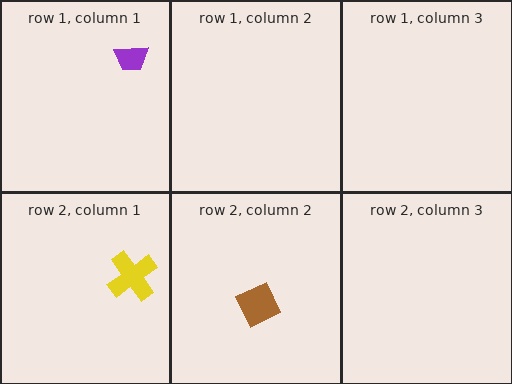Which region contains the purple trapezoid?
The row 1, column 1 region.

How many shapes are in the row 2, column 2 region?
1.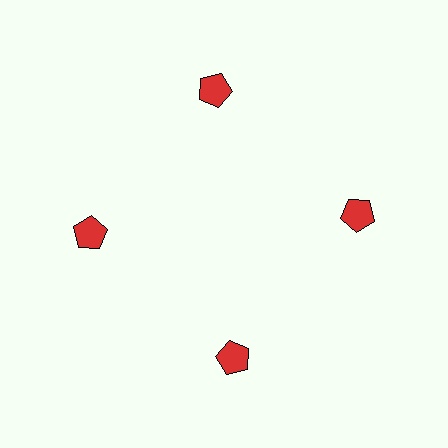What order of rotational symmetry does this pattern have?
This pattern has 4-fold rotational symmetry.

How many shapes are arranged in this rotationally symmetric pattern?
There are 4 shapes, arranged in 4 groups of 1.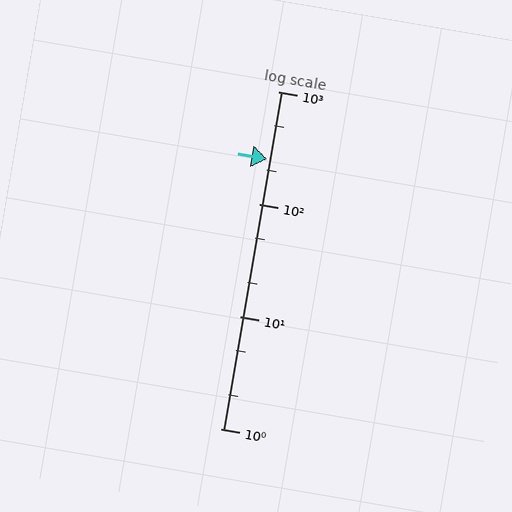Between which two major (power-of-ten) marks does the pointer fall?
The pointer is between 100 and 1000.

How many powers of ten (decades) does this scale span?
The scale spans 3 decades, from 1 to 1000.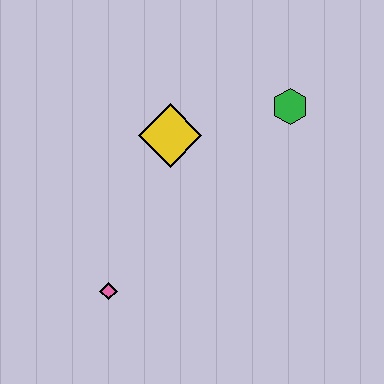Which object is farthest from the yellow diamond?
The pink diamond is farthest from the yellow diamond.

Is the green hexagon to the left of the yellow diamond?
No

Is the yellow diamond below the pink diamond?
No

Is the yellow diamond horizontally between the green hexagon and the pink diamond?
Yes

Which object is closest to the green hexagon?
The yellow diamond is closest to the green hexagon.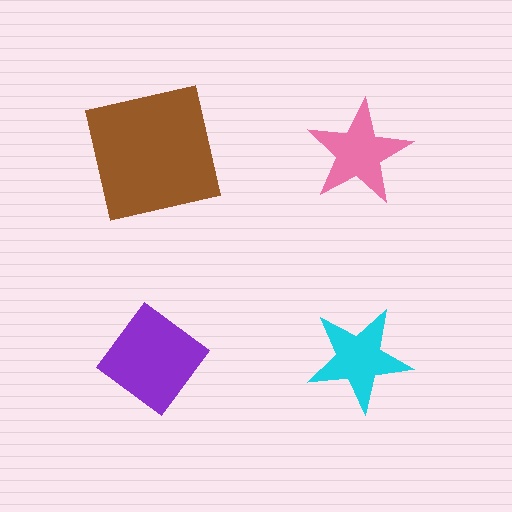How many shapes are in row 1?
2 shapes.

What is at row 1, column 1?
A brown square.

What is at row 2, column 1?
A purple diamond.